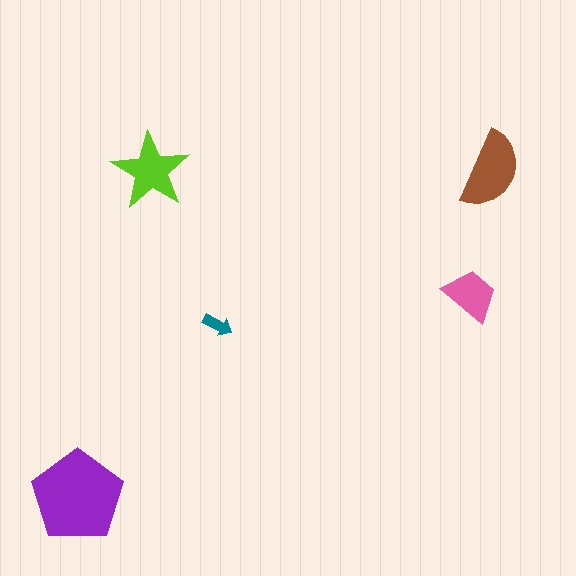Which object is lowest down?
The purple pentagon is bottommost.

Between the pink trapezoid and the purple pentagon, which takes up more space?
The purple pentagon.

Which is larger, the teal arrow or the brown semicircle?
The brown semicircle.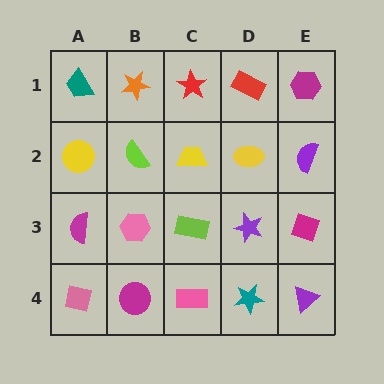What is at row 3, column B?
A pink hexagon.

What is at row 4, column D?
A teal star.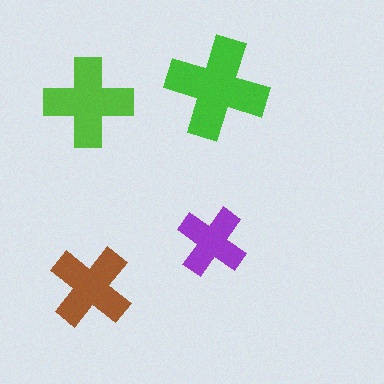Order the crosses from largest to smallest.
the green one, the lime one, the brown one, the purple one.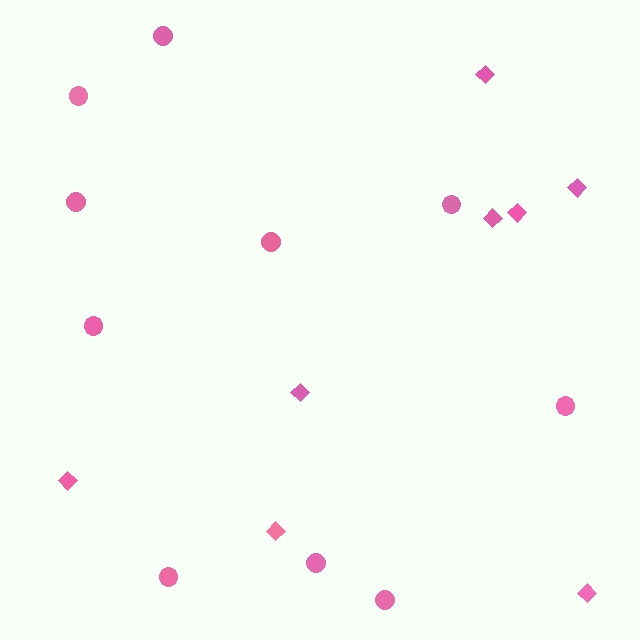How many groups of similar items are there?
There are 2 groups: one group of diamonds (8) and one group of circles (10).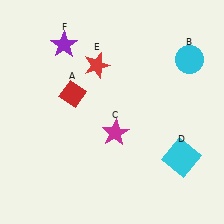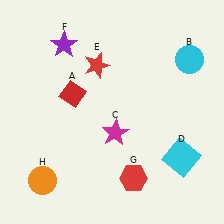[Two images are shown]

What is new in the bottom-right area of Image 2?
A red hexagon (G) was added in the bottom-right area of Image 2.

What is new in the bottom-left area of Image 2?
An orange circle (H) was added in the bottom-left area of Image 2.